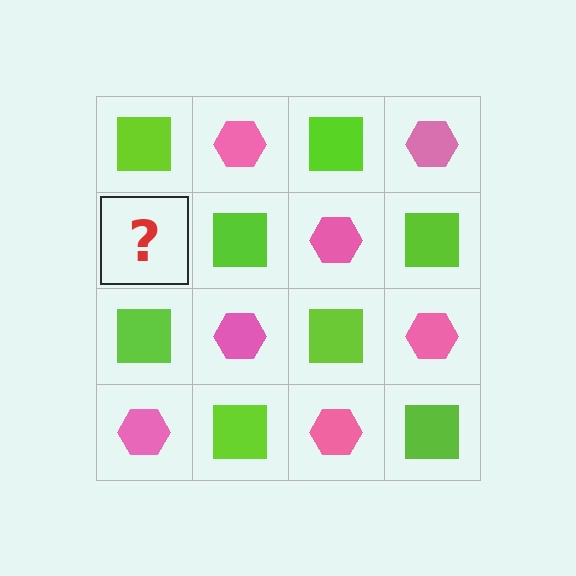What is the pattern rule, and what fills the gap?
The rule is that it alternates lime square and pink hexagon in a checkerboard pattern. The gap should be filled with a pink hexagon.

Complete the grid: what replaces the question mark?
The question mark should be replaced with a pink hexagon.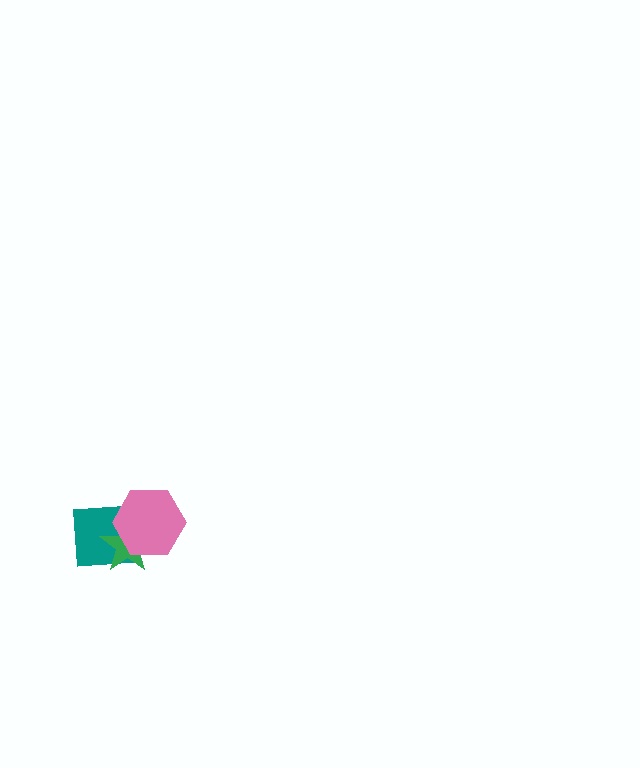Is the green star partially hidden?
Yes, it is partially covered by another shape.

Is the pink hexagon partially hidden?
No, no other shape covers it.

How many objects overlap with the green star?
2 objects overlap with the green star.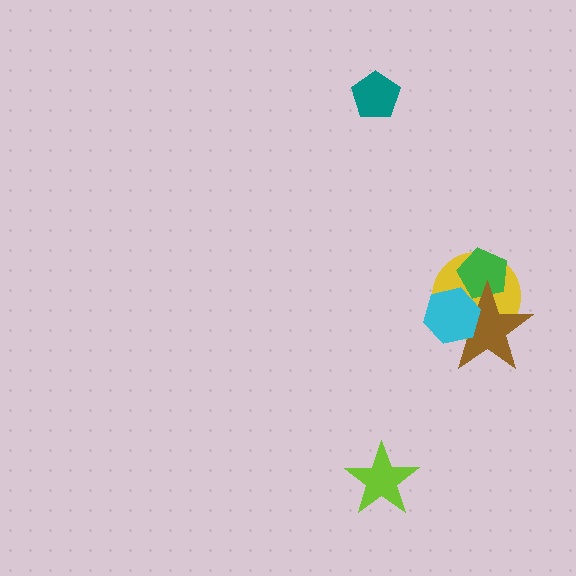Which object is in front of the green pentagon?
The brown star is in front of the green pentagon.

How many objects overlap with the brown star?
3 objects overlap with the brown star.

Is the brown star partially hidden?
Yes, it is partially covered by another shape.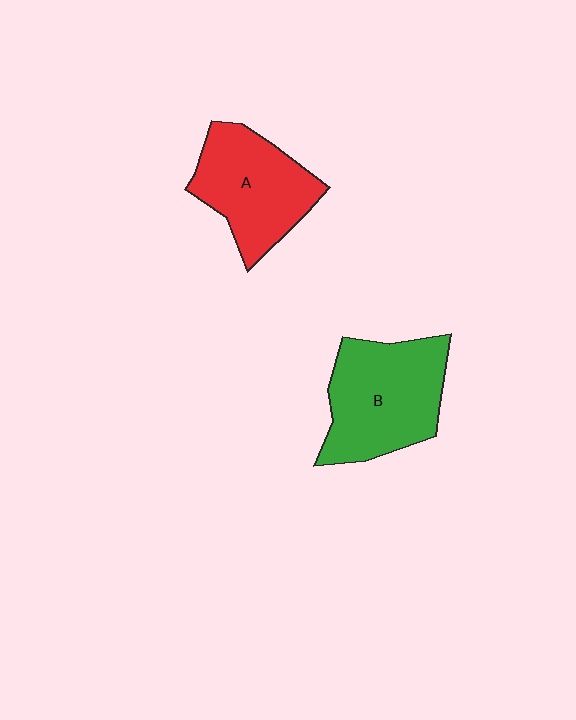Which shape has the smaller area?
Shape A (red).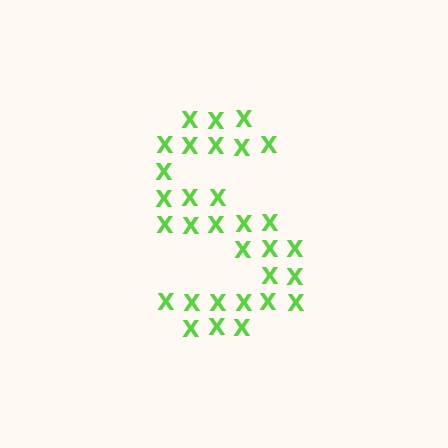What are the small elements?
The small elements are letter X's.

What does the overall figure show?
The overall figure shows the letter S.